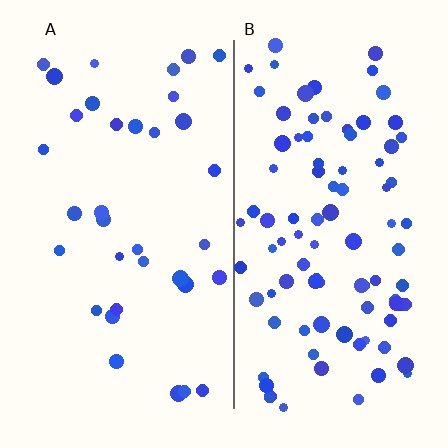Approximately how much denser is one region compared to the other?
Approximately 2.6× — region B over region A.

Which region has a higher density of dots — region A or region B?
B (the right).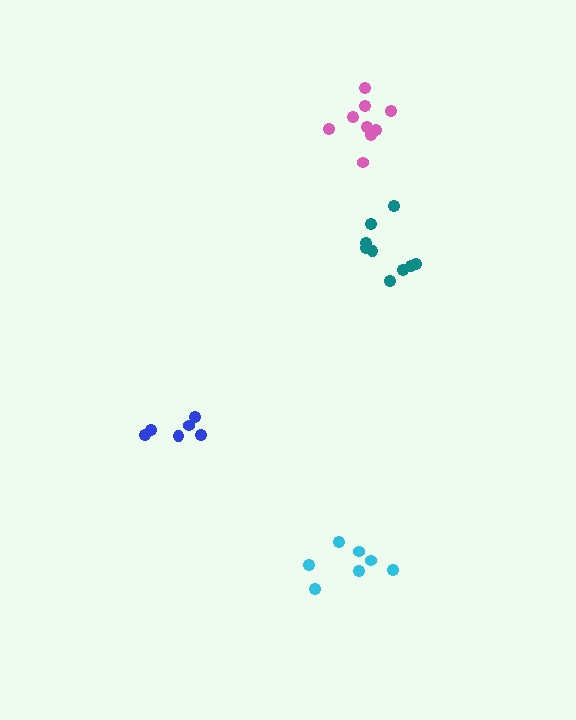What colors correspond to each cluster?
The clusters are colored: teal, cyan, pink, blue.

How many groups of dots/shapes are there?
There are 4 groups.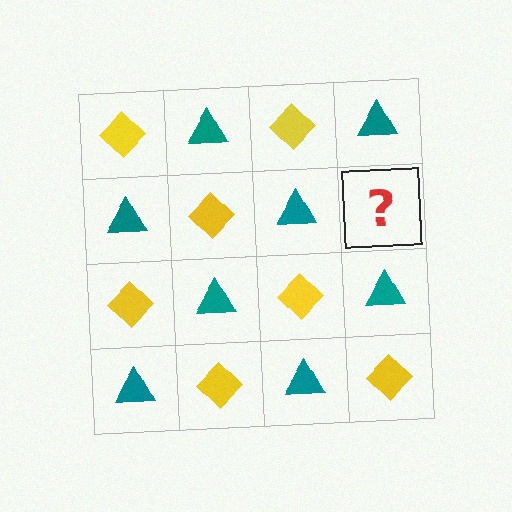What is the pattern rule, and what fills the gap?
The rule is that it alternates yellow diamond and teal triangle in a checkerboard pattern. The gap should be filled with a yellow diamond.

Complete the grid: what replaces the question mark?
The question mark should be replaced with a yellow diamond.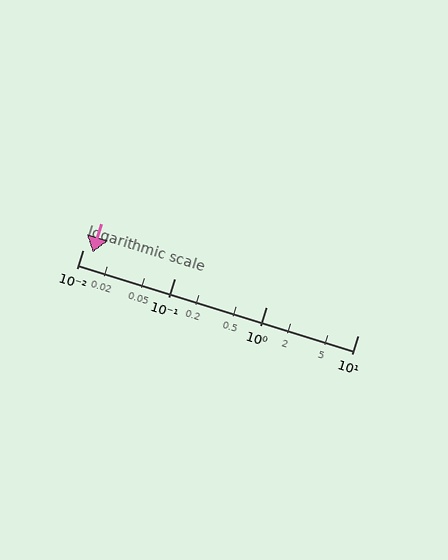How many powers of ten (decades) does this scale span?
The scale spans 3 decades, from 0.01 to 10.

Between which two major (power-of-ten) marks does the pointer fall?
The pointer is between 0.01 and 0.1.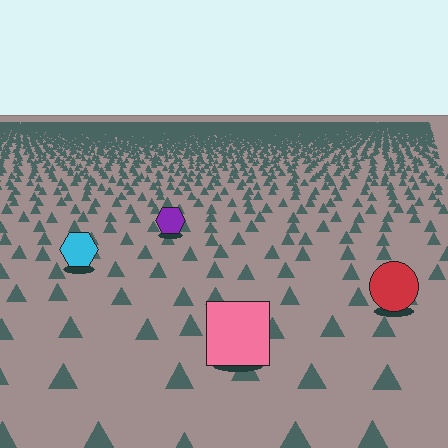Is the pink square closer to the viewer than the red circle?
Yes. The pink square is closer — you can tell from the texture gradient: the ground texture is coarser near it.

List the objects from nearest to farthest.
From nearest to farthest: the pink square, the red circle, the cyan hexagon, the purple hexagon.